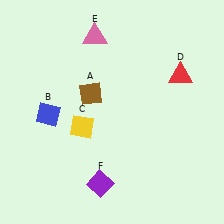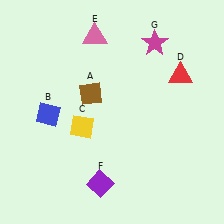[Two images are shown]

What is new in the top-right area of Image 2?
A magenta star (G) was added in the top-right area of Image 2.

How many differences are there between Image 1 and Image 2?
There is 1 difference between the two images.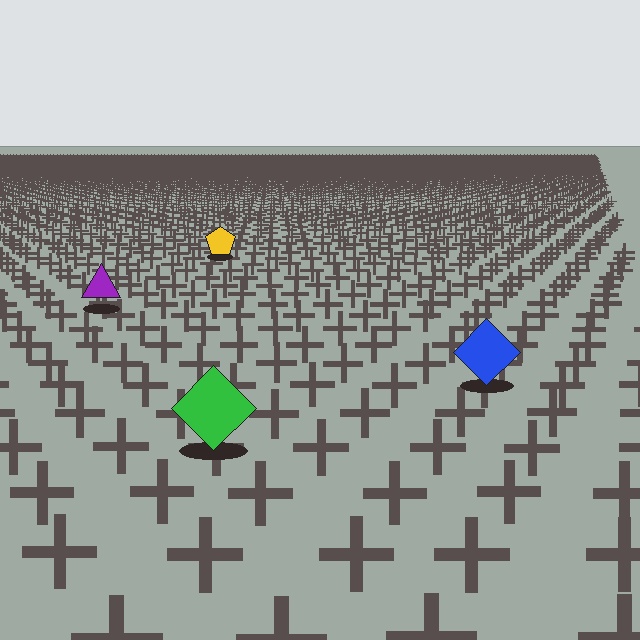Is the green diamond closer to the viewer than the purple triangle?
Yes. The green diamond is closer — you can tell from the texture gradient: the ground texture is coarser near it.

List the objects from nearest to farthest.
From nearest to farthest: the green diamond, the blue diamond, the purple triangle, the yellow pentagon.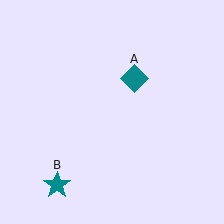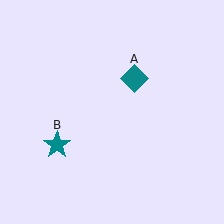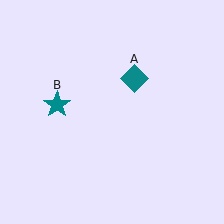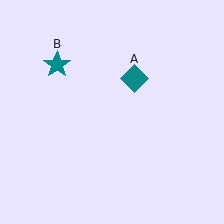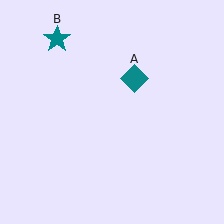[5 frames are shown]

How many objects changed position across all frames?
1 object changed position: teal star (object B).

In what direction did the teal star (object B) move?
The teal star (object B) moved up.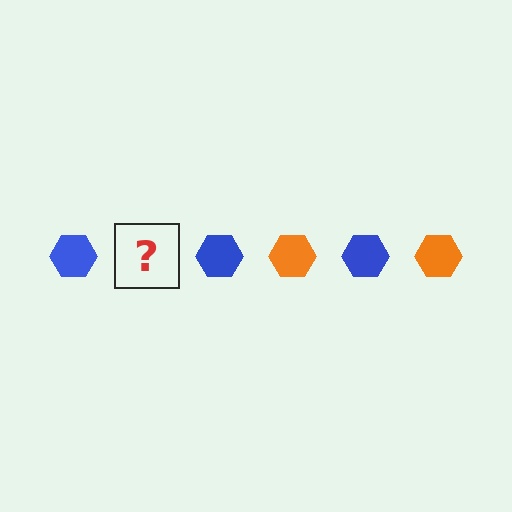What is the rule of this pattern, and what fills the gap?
The rule is that the pattern cycles through blue, orange hexagons. The gap should be filled with an orange hexagon.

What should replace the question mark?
The question mark should be replaced with an orange hexagon.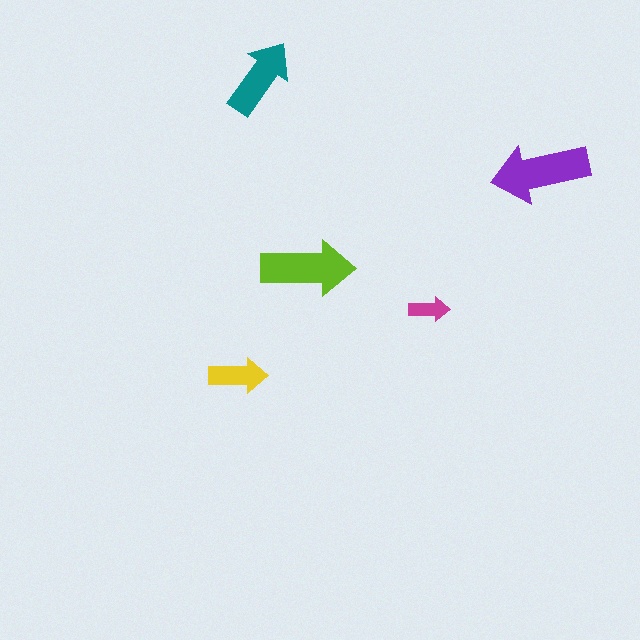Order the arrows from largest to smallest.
the purple one, the lime one, the teal one, the yellow one, the magenta one.